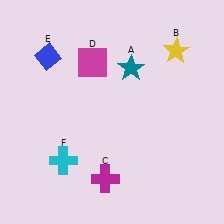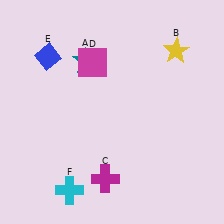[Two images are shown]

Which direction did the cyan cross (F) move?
The cyan cross (F) moved down.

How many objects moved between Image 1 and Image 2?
2 objects moved between the two images.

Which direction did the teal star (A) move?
The teal star (A) moved left.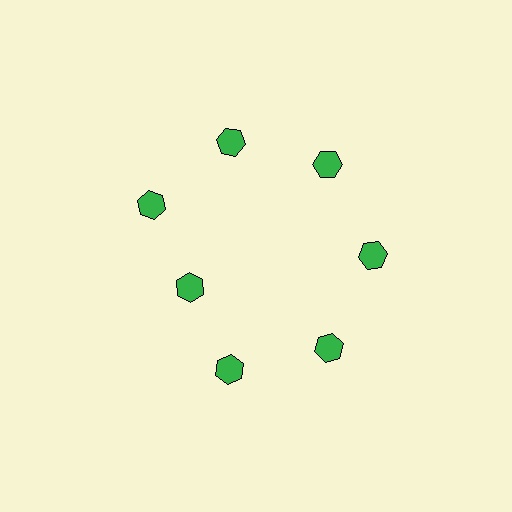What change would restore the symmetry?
The symmetry would be restored by moving it outward, back onto the ring so that all 7 hexagons sit at equal angles and equal distance from the center.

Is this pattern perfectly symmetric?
No. The 7 green hexagons are arranged in a ring, but one element near the 8 o'clock position is pulled inward toward the center, breaking the 7-fold rotational symmetry.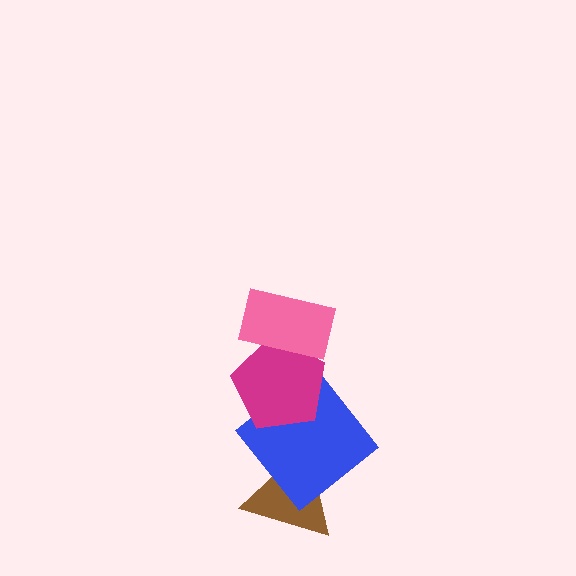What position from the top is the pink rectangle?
The pink rectangle is 1st from the top.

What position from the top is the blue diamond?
The blue diamond is 3rd from the top.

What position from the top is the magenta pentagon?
The magenta pentagon is 2nd from the top.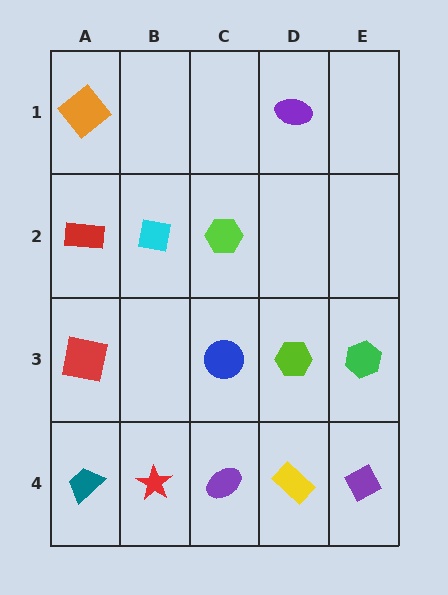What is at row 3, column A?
A red square.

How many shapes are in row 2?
3 shapes.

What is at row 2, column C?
A lime hexagon.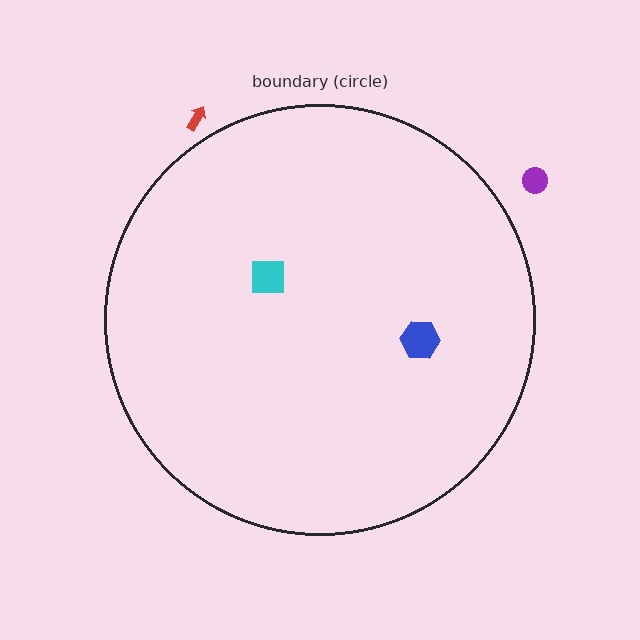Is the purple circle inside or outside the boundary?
Outside.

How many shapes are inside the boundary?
2 inside, 2 outside.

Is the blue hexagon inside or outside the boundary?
Inside.